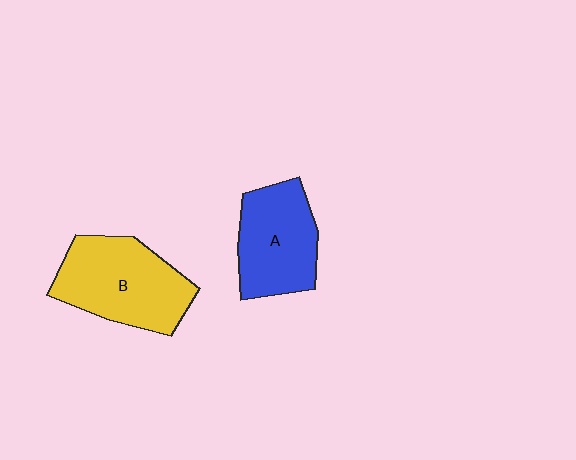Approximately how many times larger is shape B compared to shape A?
Approximately 1.2 times.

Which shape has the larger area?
Shape B (yellow).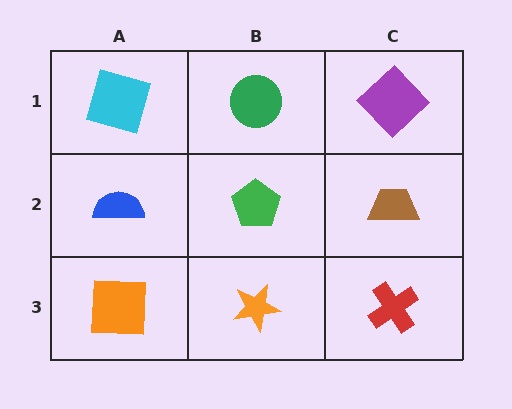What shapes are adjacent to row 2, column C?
A purple diamond (row 1, column C), a red cross (row 3, column C), a green pentagon (row 2, column B).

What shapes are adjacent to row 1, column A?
A blue semicircle (row 2, column A), a green circle (row 1, column B).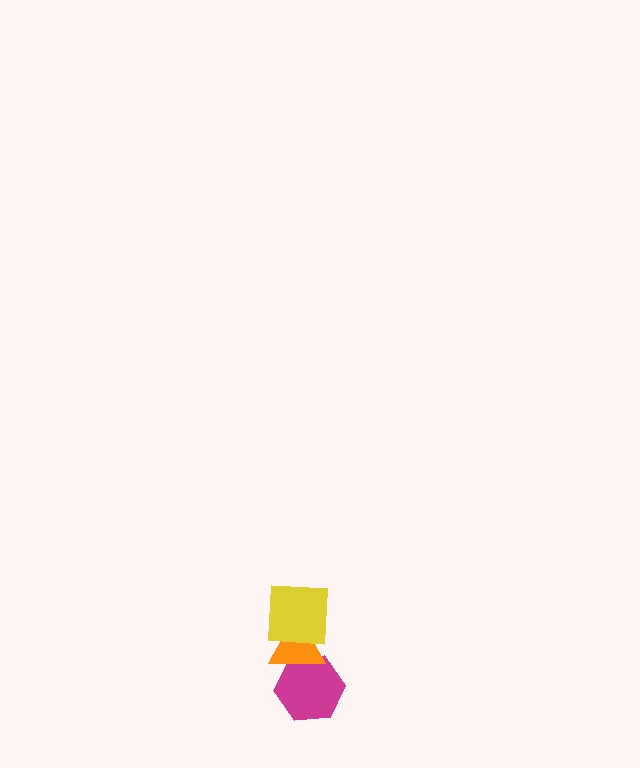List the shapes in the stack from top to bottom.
From top to bottom: the yellow square, the orange triangle, the magenta hexagon.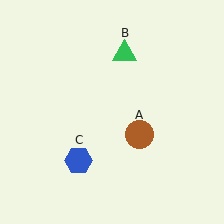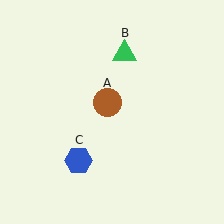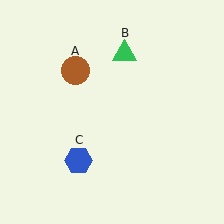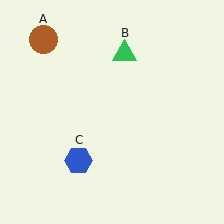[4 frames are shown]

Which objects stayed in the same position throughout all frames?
Green triangle (object B) and blue hexagon (object C) remained stationary.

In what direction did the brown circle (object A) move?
The brown circle (object A) moved up and to the left.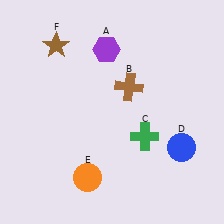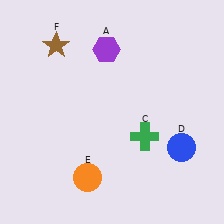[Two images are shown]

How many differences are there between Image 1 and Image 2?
There is 1 difference between the two images.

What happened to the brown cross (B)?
The brown cross (B) was removed in Image 2. It was in the top-right area of Image 1.